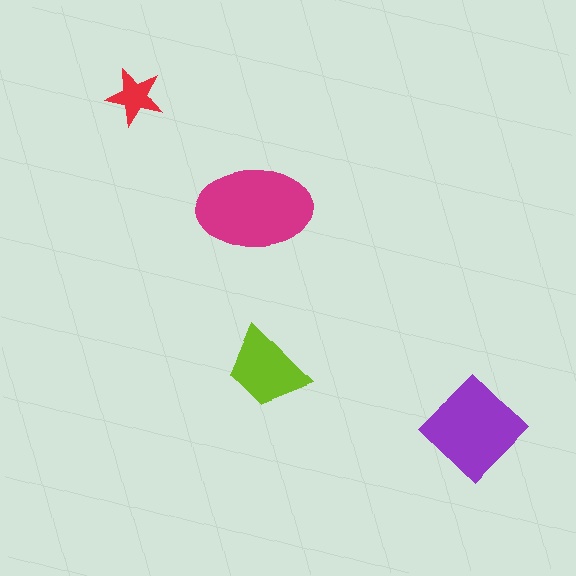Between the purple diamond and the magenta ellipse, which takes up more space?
The magenta ellipse.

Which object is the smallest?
The red star.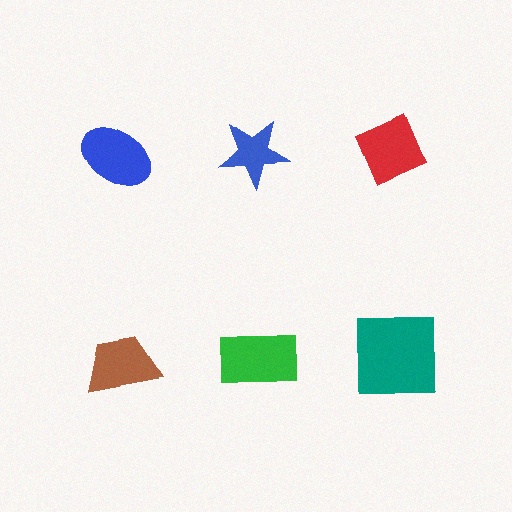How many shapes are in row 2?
3 shapes.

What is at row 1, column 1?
A blue ellipse.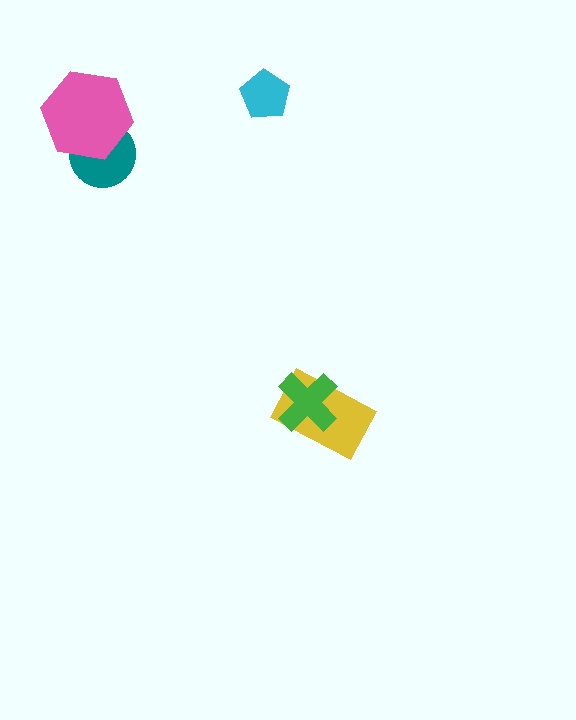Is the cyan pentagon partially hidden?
No, no other shape covers it.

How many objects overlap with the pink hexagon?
1 object overlaps with the pink hexagon.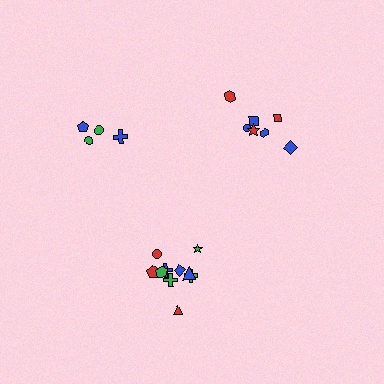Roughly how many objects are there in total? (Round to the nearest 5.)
Roughly 20 objects in total.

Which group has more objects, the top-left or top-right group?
The top-right group.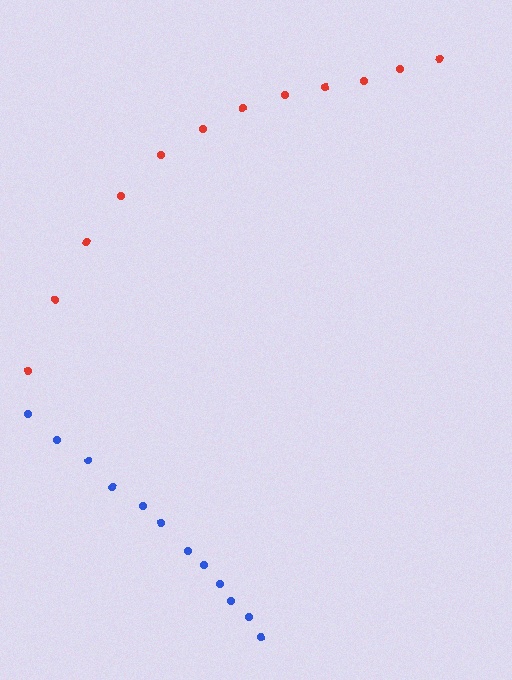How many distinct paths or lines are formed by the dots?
There are 2 distinct paths.